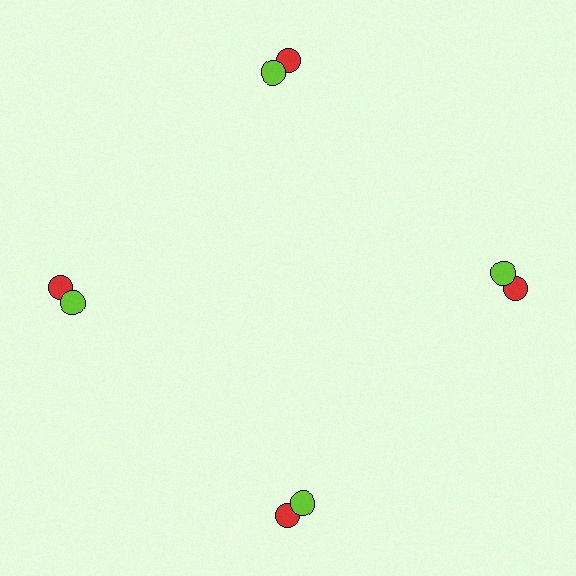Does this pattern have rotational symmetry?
Yes, this pattern has 4-fold rotational symmetry. It looks the same after rotating 90 degrees around the center.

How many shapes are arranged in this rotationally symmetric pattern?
There are 8 shapes, arranged in 4 groups of 2.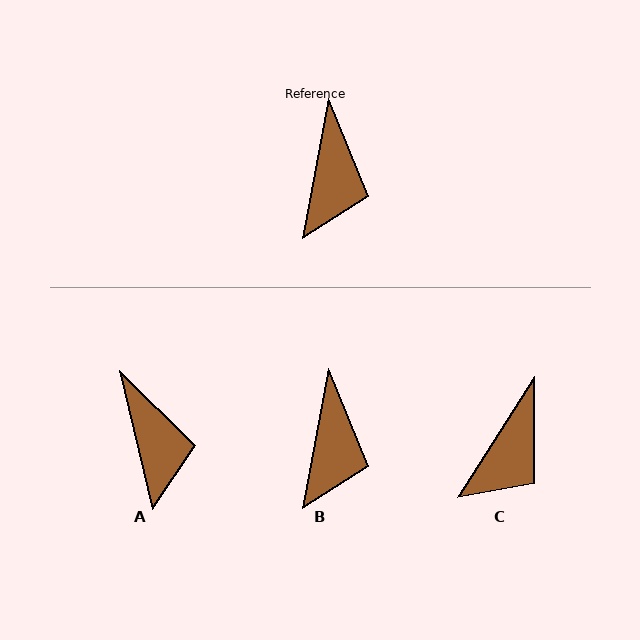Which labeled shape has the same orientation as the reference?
B.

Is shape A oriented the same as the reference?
No, it is off by about 23 degrees.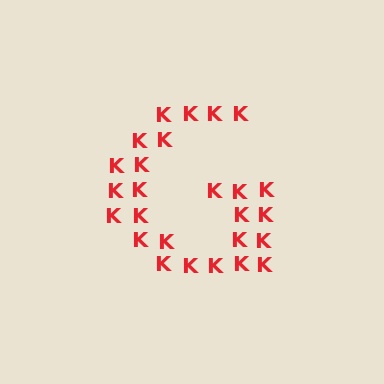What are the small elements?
The small elements are letter K's.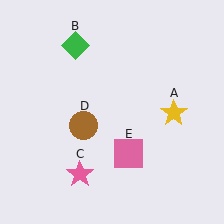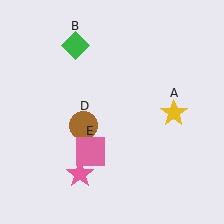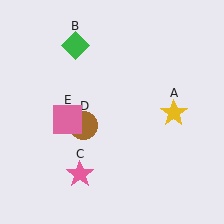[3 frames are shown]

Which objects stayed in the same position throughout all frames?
Yellow star (object A) and green diamond (object B) and pink star (object C) and brown circle (object D) remained stationary.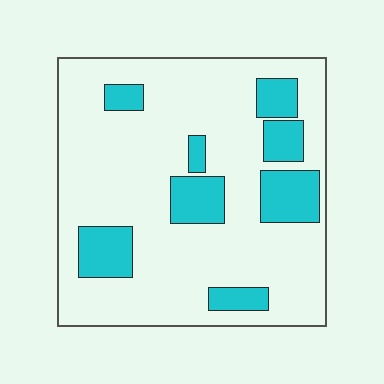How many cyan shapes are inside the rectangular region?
8.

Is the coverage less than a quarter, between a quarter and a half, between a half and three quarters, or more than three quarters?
Less than a quarter.